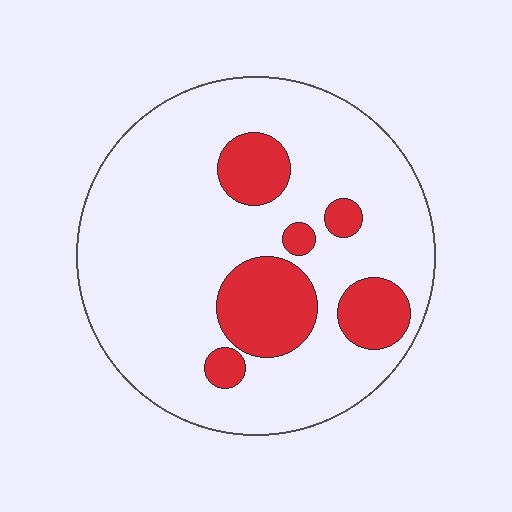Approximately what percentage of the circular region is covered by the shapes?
Approximately 20%.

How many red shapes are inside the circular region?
6.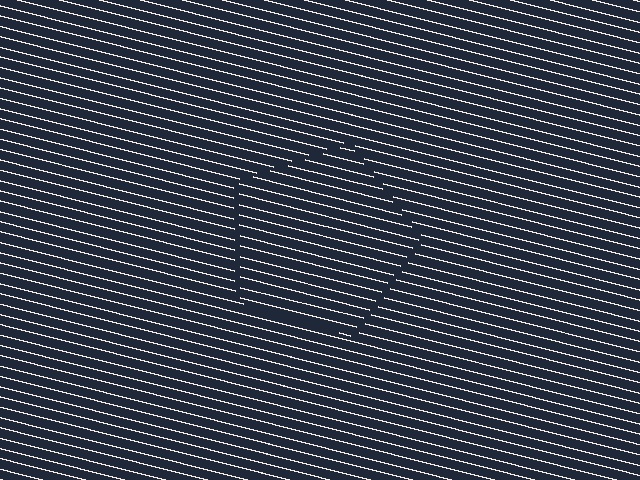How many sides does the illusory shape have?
5 sides — the line-ends trace a pentagon.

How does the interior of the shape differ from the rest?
The interior of the shape contains the same grating, shifted by half a period — the contour is defined by the phase discontinuity where line-ends from the inner and outer gratings abut.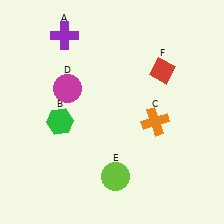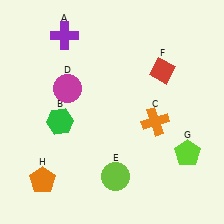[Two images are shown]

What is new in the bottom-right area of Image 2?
A lime pentagon (G) was added in the bottom-right area of Image 2.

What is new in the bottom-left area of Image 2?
An orange pentagon (H) was added in the bottom-left area of Image 2.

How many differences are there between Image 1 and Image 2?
There are 2 differences between the two images.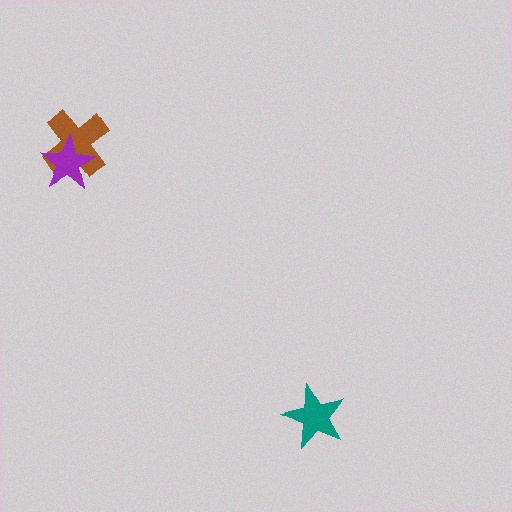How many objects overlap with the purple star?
1 object overlaps with the purple star.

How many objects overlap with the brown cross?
1 object overlaps with the brown cross.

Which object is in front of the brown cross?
The purple star is in front of the brown cross.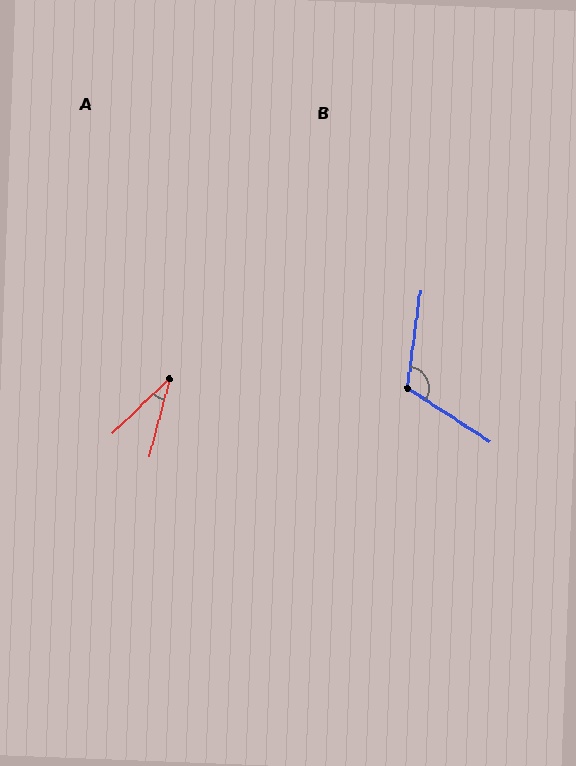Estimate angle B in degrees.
Approximately 115 degrees.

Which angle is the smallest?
A, at approximately 32 degrees.